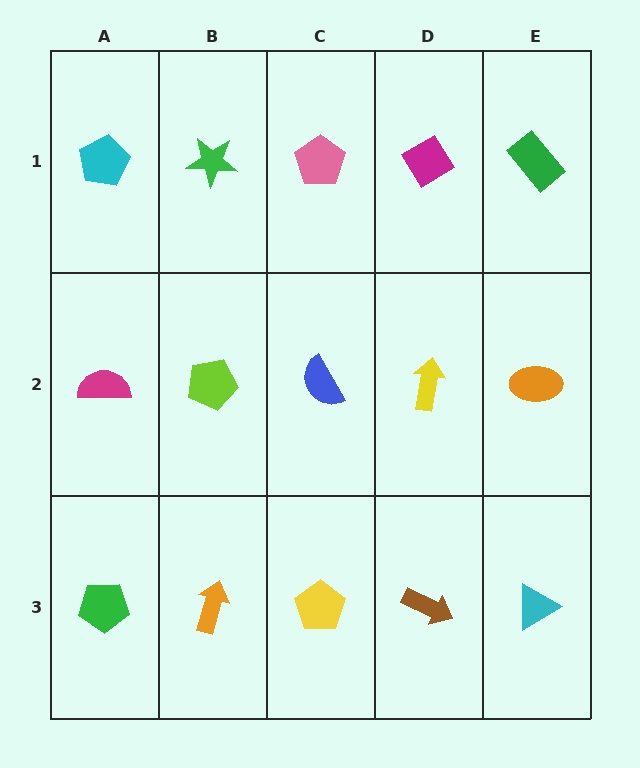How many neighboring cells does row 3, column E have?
2.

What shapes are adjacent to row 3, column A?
A magenta semicircle (row 2, column A), an orange arrow (row 3, column B).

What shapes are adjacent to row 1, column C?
A blue semicircle (row 2, column C), a green star (row 1, column B), a magenta diamond (row 1, column D).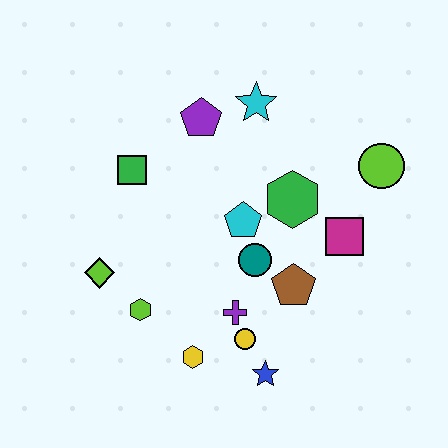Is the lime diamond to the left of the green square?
Yes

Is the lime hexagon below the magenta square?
Yes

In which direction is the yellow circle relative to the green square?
The yellow circle is below the green square.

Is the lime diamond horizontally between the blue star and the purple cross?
No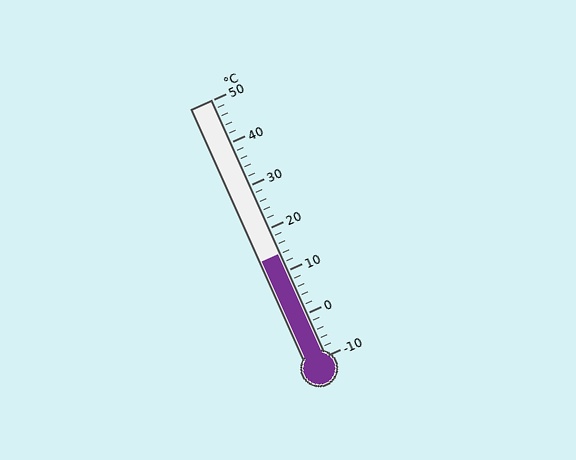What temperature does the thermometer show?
The thermometer shows approximately 14°C.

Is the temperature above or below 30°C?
The temperature is below 30°C.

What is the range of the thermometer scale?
The thermometer scale ranges from -10°C to 50°C.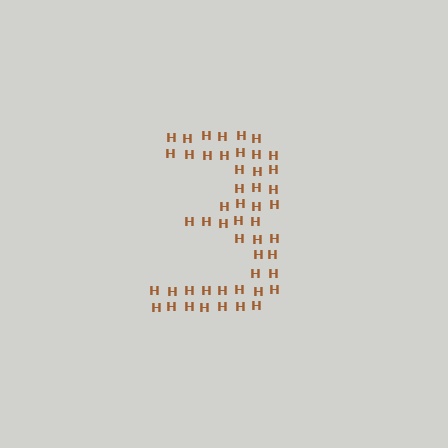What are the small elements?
The small elements are letter H's.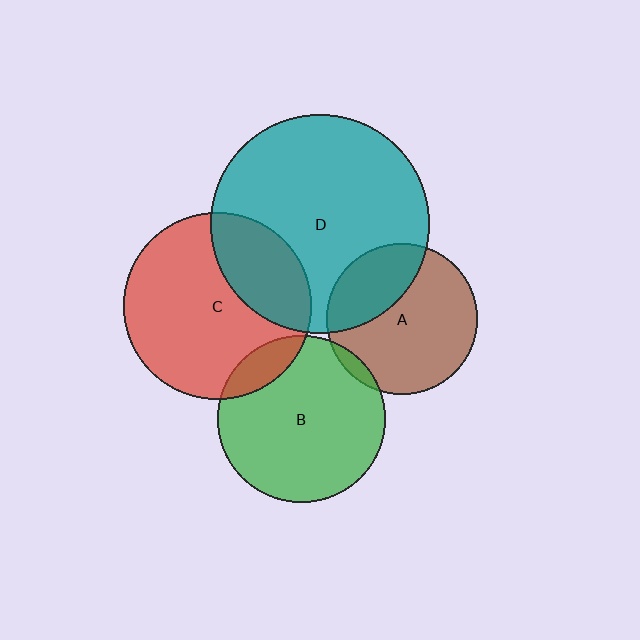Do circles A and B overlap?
Yes.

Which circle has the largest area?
Circle D (teal).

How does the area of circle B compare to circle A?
Approximately 1.2 times.